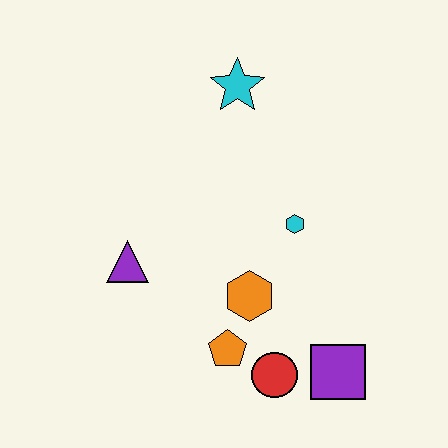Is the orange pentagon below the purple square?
No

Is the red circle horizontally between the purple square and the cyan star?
Yes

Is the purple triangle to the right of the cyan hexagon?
No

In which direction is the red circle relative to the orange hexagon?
The red circle is below the orange hexagon.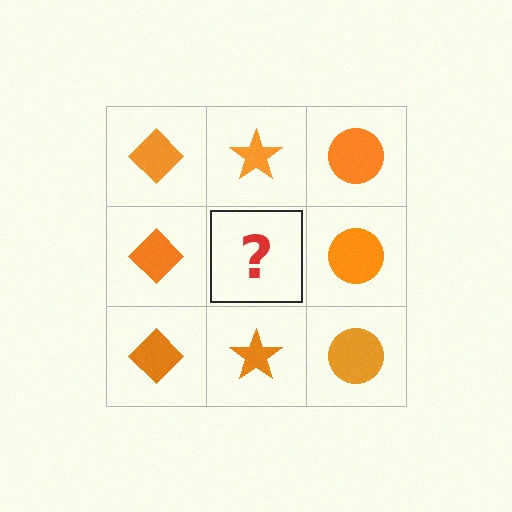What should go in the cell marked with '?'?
The missing cell should contain an orange star.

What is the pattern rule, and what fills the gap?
The rule is that each column has a consistent shape. The gap should be filled with an orange star.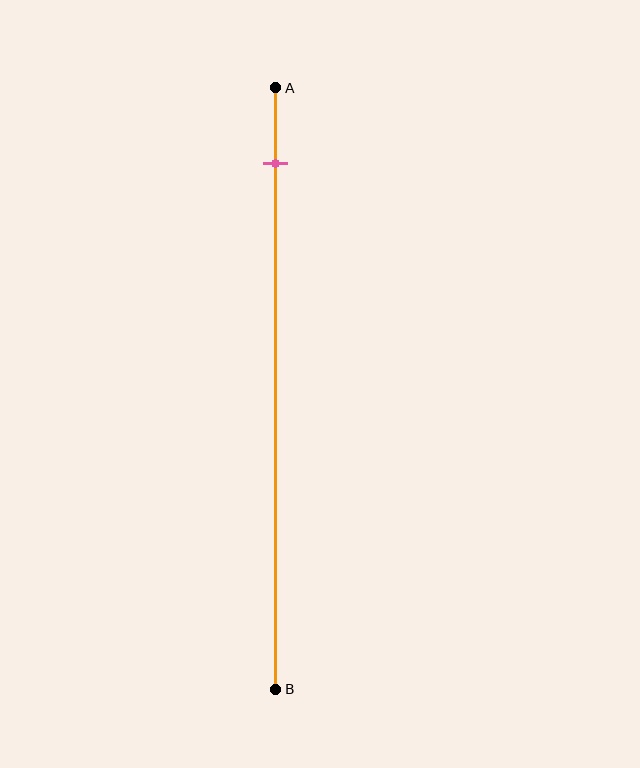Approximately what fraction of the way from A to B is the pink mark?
The pink mark is approximately 15% of the way from A to B.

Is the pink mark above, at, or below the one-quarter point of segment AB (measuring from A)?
The pink mark is above the one-quarter point of segment AB.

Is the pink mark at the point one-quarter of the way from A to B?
No, the mark is at about 15% from A, not at the 25% one-quarter point.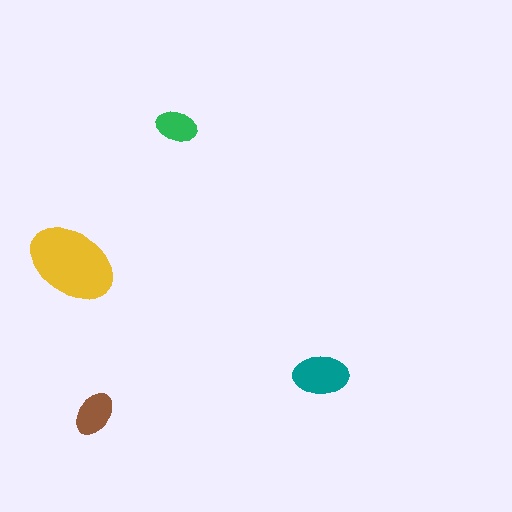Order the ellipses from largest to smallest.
the yellow one, the teal one, the brown one, the green one.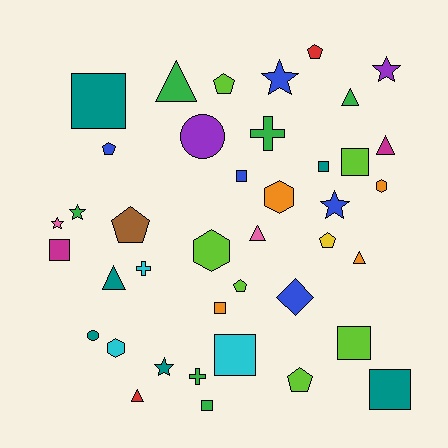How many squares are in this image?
There are 10 squares.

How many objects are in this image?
There are 40 objects.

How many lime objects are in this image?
There are 6 lime objects.